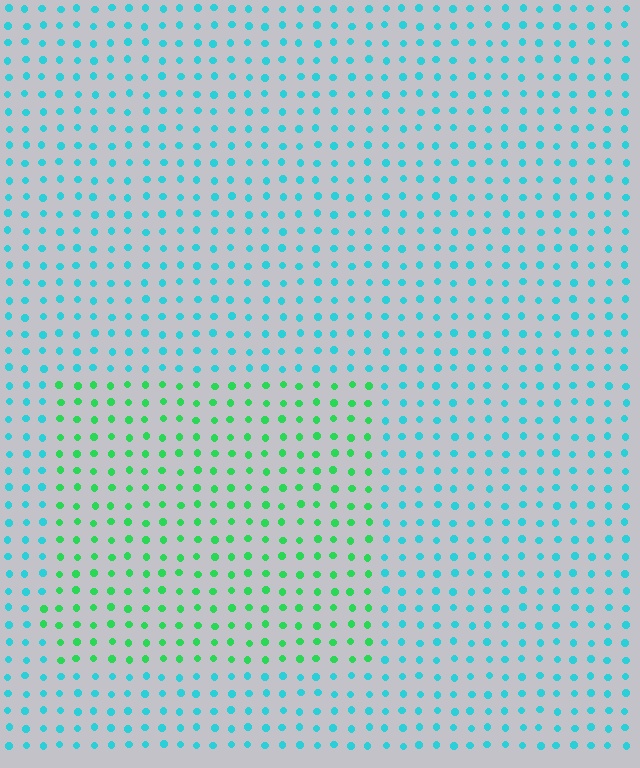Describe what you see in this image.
The image is filled with small cyan elements in a uniform arrangement. A rectangle-shaped region is visible where the elements are tinted to a slightly different hue, forming a subtle color boundary.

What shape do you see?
I see a rectangle.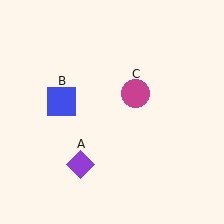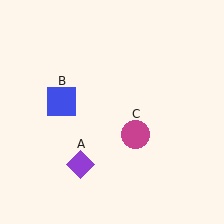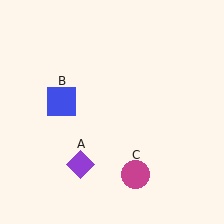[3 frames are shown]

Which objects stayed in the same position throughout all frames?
Purple diamond (object A) and blue square (object B) remained stationary.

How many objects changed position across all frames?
1 object changed position: magenta circle (object C).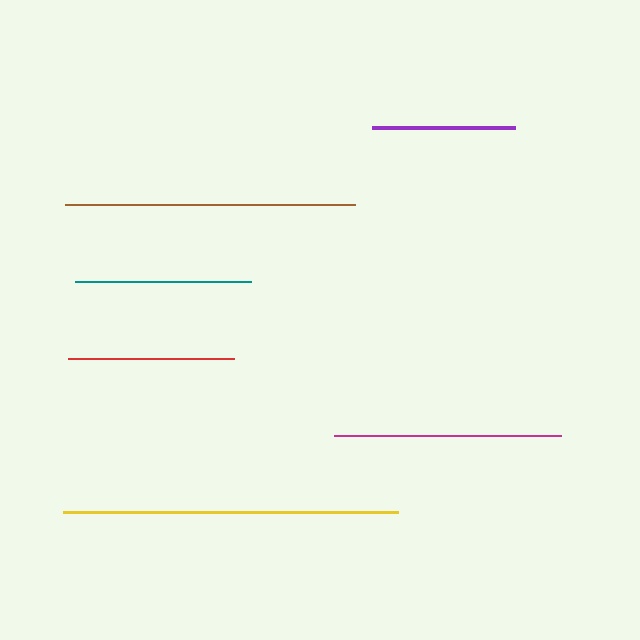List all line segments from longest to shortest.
From longest to shortest: yellow, brown, magenta, teal, red, purple.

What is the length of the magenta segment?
The magenta segment is approximately 227 pixels long.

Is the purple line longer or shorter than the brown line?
The brown line is longer than the purple line.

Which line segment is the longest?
The yellow line is the longest at approximately 336 pixels.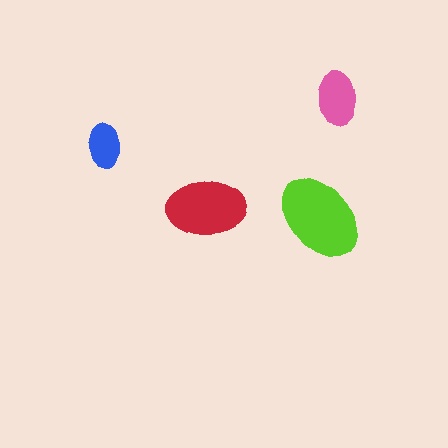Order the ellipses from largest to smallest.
the lime one, the red one, the pink one, the blue one.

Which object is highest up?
The pink ellipse is topmost.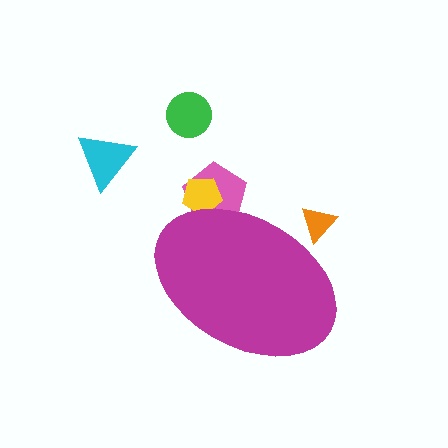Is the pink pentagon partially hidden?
Yes, the pink pentagon is partially hidden behind the magenta ellipse.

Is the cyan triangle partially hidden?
No, the cyan triangle is fully visible.